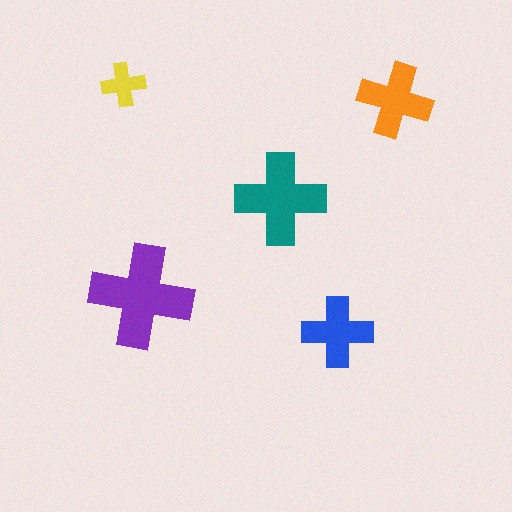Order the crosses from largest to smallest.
the purple one, the teal one, the orange one, the blue one, the yellow one.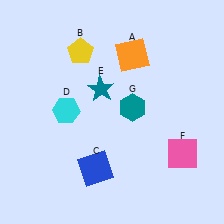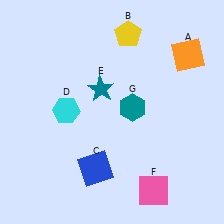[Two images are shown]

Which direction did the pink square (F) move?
The pink square (F) moved down.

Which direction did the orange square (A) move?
The orange square (A) moved right.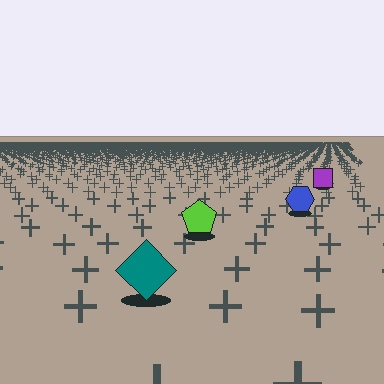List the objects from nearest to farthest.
From nearest to farthest: the teal diamond, the lime pentagon, the blue hexagon, the purple square.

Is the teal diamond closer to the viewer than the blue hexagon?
Yes. The teal diamond is closer — you can tell from the texture gradient: the ground texture is coarser near it.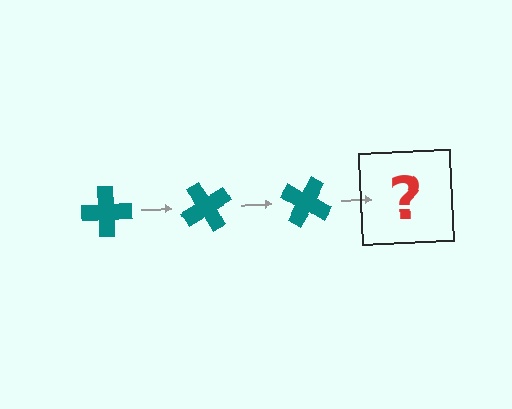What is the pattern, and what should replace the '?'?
The pattern is that the cross rotates 60 degrees each step. The '?' should be a teal cross rotated 180 degrees.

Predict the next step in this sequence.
The next step is a teal cross rotated 180 degrees.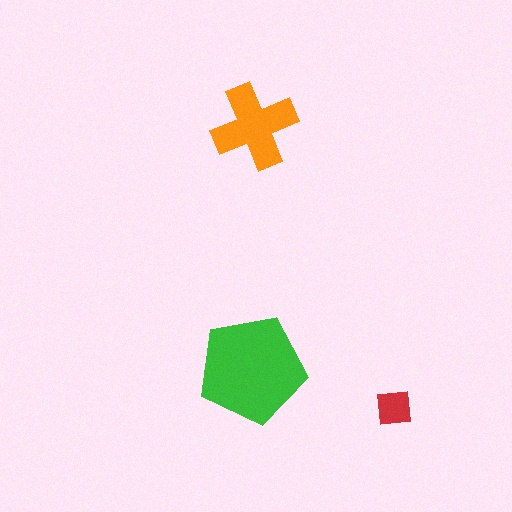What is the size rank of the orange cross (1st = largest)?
2nd.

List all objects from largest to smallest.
The green pentagon, the orange cross, the red square.